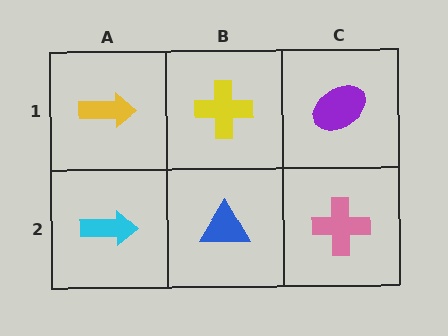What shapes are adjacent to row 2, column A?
A yellow arrow (row 1, column A), a blue triangle (row 2, column B).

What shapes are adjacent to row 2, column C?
A purple ellipse (row 1, column C), a blue triangle (row 2, column B).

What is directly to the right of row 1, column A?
A yellow cross.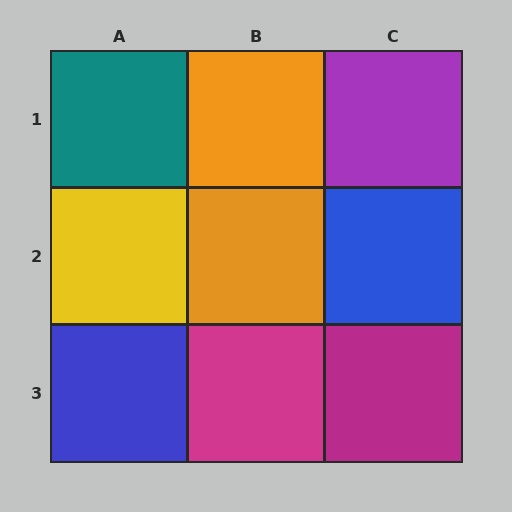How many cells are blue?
2 cells are blue.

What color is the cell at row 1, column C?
Purple.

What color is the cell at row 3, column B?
Magenta.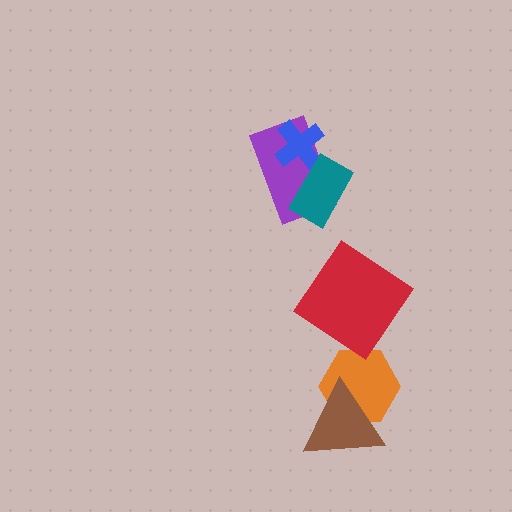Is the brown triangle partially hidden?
No, no other shape covers it.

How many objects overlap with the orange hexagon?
1 object overlaps with the orange hexagon.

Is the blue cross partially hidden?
Yes, it is partially covered by another shape.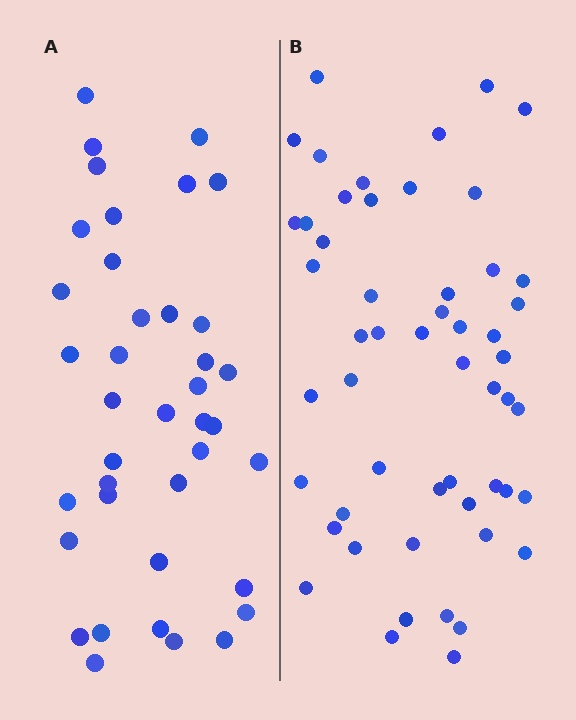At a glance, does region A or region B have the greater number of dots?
Region B (the right region) has more dots.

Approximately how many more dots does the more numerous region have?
Region B has approximately 15 more dots than region A.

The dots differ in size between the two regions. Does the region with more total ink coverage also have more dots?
No. Region A has more total ink coverage because its dots are larger, but region B actually contains more individual dots. Total area can be misleading — the number of items is what matters here.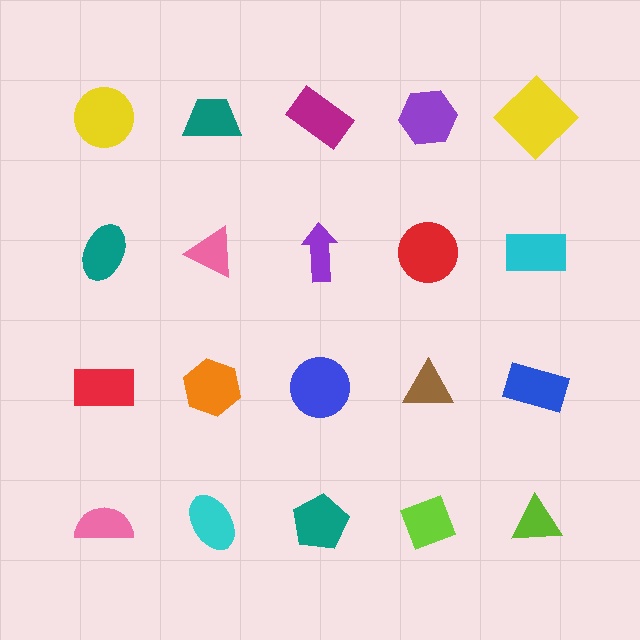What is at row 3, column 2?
An orange hexagon.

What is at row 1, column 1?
A yellow circle.